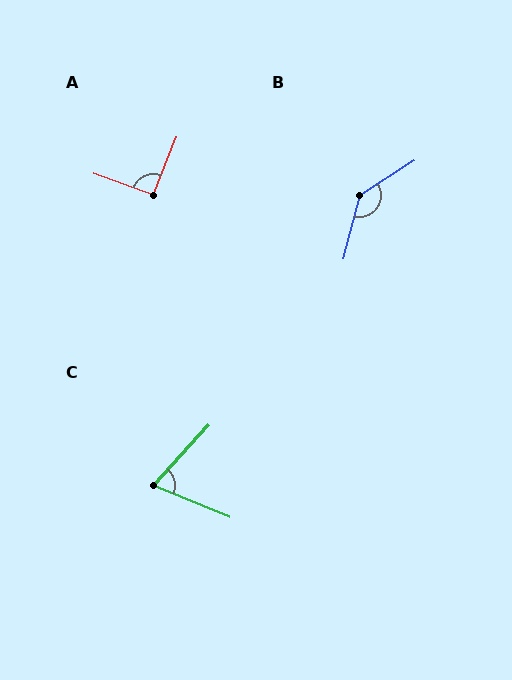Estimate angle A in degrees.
Approximately 91 degrees.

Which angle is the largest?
B, at approximately 137 degrees.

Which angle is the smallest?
C, at approximately 70 degrees.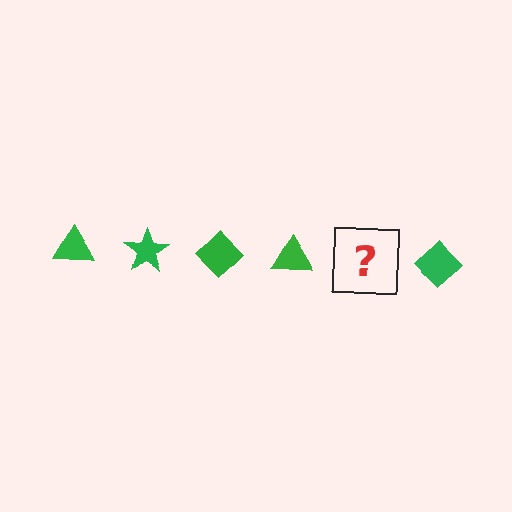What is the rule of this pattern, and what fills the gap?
The rule is that the pattern cycles through triangle, star, diamond shapes in green. The gap should be filled with a green star.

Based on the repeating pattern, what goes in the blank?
The blank should be a green star.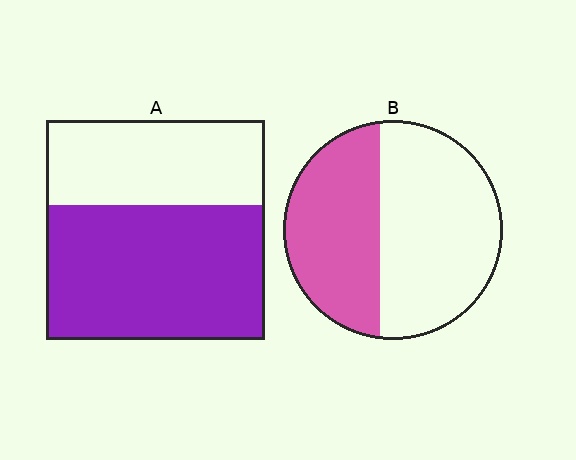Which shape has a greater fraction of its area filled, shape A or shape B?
Shape A.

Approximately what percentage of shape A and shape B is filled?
A is approximately 60% and B is approximately 40%.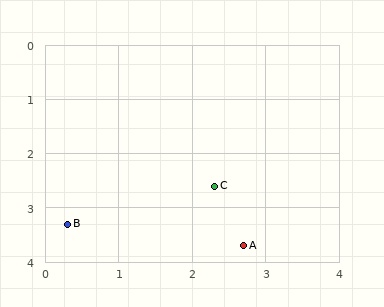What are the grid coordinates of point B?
Point B is at approximately (0.3, 3.3).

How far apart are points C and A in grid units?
Points C and A are about 1.2 grid units apart.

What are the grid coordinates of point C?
Point C is at approximately (2.3, 2.6).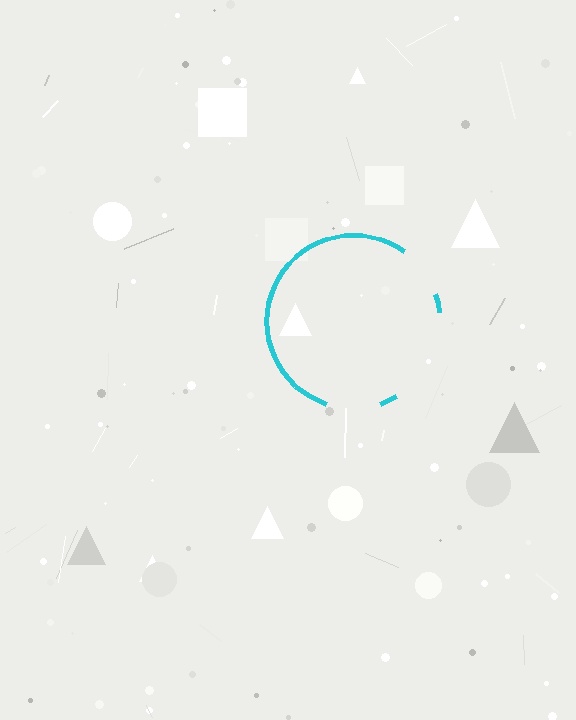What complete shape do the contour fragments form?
The contour fragments form a circle.